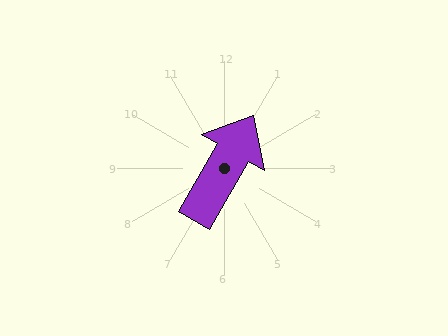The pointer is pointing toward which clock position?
Roughly 1 o'clock.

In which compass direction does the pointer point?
Northeast.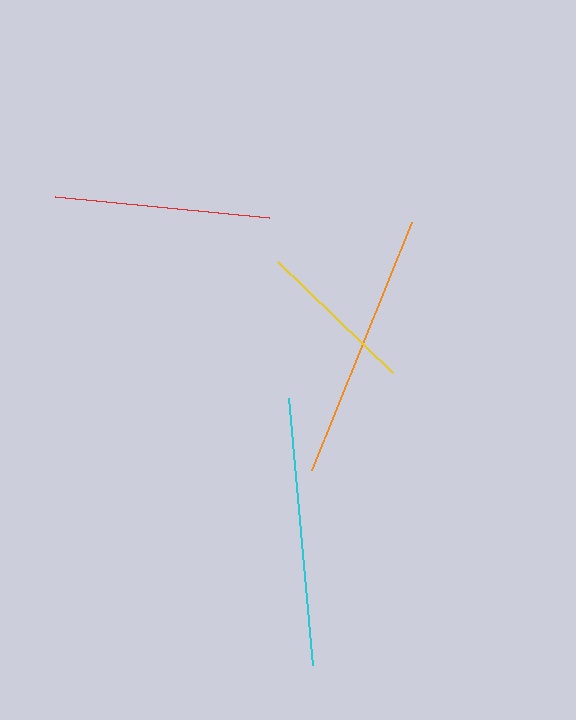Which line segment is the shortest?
The yellow line is the shortest at approximately 159 pixels.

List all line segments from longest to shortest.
From longest to shortest: cyan, orange, red, yellow.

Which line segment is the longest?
The cyan line is the longest at approximately 268 pixels.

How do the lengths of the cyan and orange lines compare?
The cyan and orange lines are approximately the same length.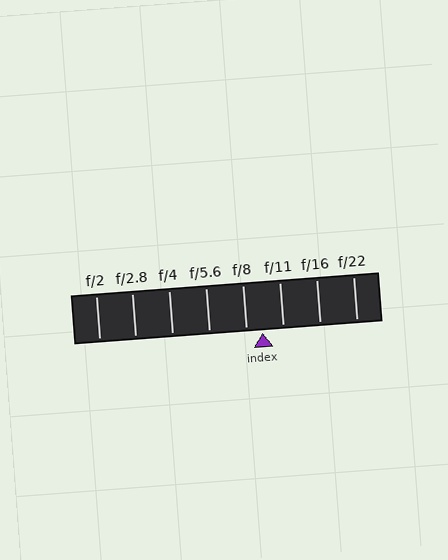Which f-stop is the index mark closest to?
The index mark is closest to f/8.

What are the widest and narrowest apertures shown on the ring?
The widest aperture shown is f/2 and the narrowest is f/22.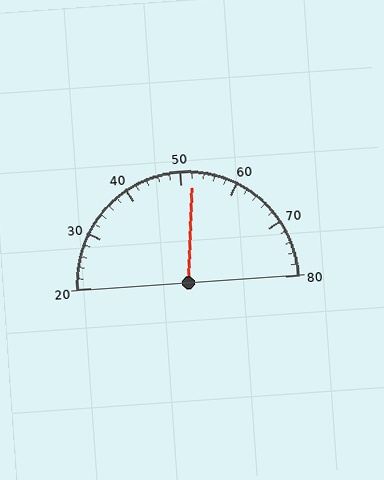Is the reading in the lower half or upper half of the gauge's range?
The reading is in the upper half of the range (20 to 80).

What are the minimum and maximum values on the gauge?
The gauge ranges from 20 to 80.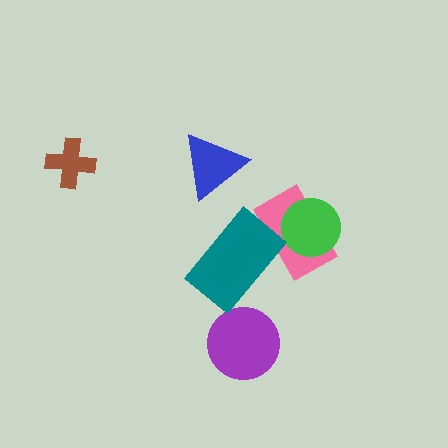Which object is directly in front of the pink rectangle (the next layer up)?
The green circle is directly in front of the pink rectangle.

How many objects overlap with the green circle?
1 object overlaps with the green circle.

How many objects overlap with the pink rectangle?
2 objects overlap with the pink rectangle.